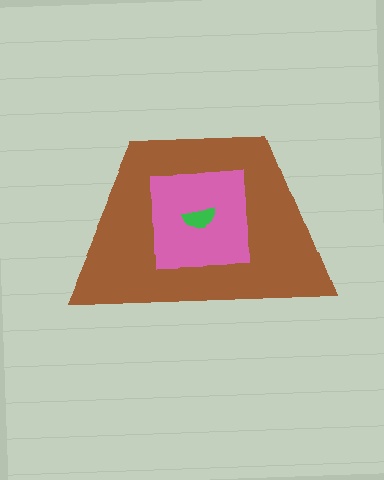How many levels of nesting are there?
3.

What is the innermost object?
The green semicircle.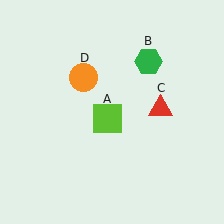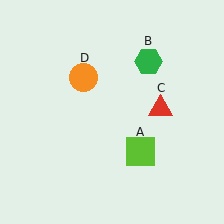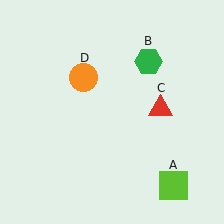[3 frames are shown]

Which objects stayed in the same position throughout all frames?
Green hexagon (object B) and red triangle (object C) and orange circle (object D) remained stationary.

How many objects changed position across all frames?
1 object changed position: lime square (object A).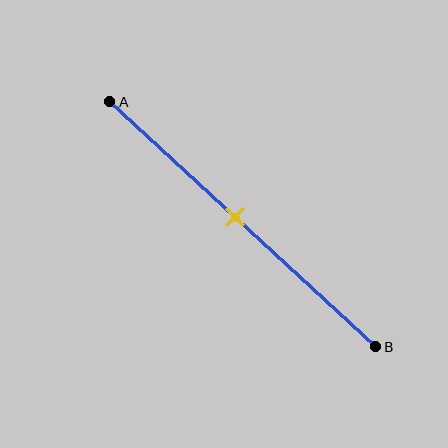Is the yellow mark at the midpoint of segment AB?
Yes, the mark is approximately at the midpoint.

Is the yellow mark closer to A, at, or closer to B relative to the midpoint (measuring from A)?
The yellow mark is approximately at the midpoint of segment AB.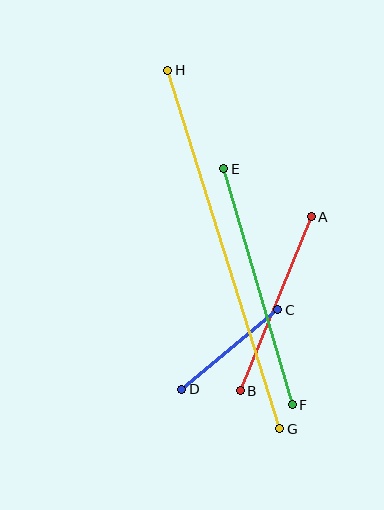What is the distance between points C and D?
The distance is approximately 125 pixels.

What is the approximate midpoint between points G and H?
The midpoint is at approximately (224, 250) pixels.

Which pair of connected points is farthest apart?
Points G and H are farthest apart.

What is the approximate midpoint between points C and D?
The midpoint is at approximately (230, 349) pixels.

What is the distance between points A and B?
The distance is approximately 188 pixels.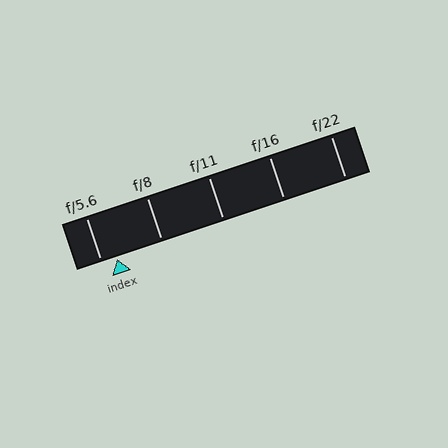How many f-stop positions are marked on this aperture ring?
There are 5 f-stop positions marked.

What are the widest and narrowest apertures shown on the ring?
The widest aperture shown is f/5.6 and the narrowest is f/22.